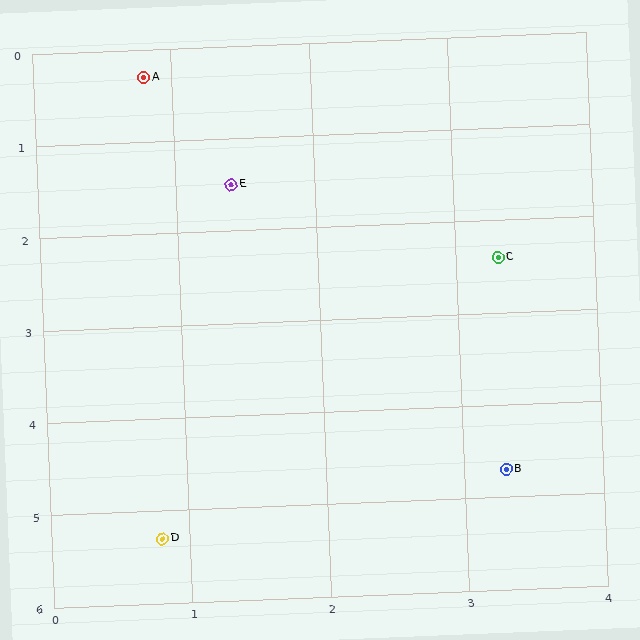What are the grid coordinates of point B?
Point B is at approximately (3.3, 4.7).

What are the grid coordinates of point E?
Point E is at approximately (1.4, 1.5).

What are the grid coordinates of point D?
Point D is at approximately (0.8, 5.3).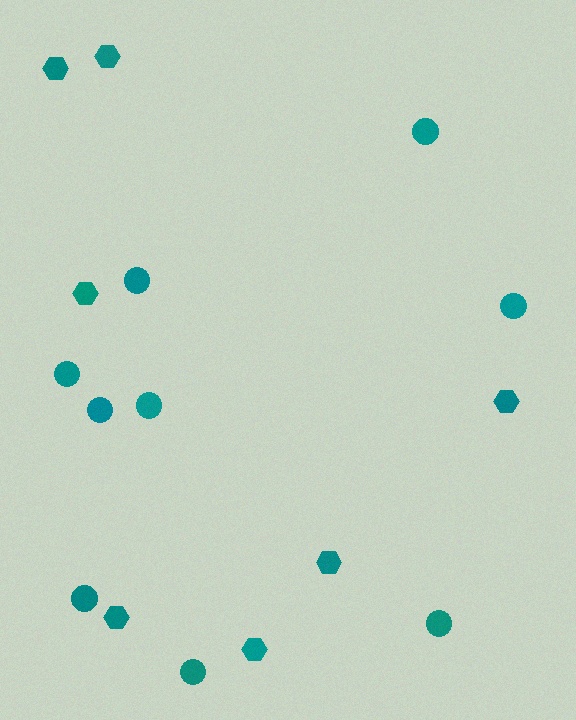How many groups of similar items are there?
There are 2 groups: one group of hexagons (7) and one group of circles (9).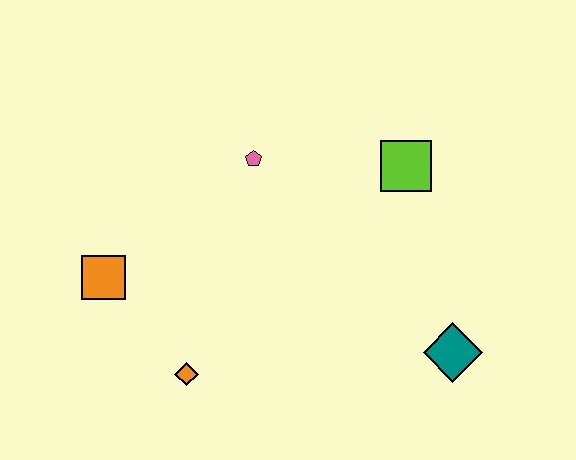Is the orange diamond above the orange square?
No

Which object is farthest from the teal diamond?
The orange square is farthest from the teal diamond.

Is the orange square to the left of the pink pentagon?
Yes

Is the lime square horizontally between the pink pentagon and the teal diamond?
Yes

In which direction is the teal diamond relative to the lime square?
The teal diamond is below the lime square.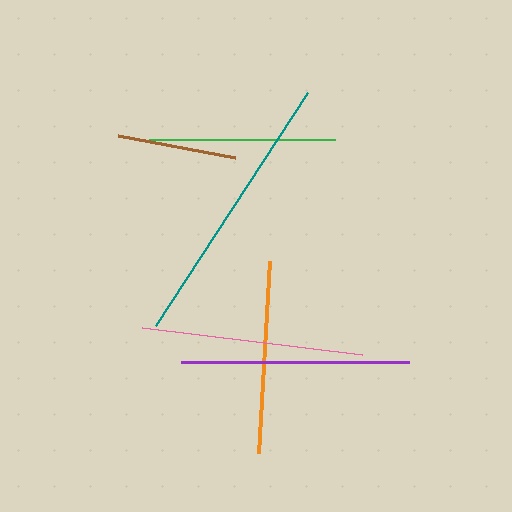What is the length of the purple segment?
The purple segment is approximately 228 pixels long.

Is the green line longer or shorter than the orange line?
The orange line is longer than the green line.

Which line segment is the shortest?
The brown line is the shortest at approximately 119 pixels.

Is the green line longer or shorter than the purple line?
The purple line is longer than the green line.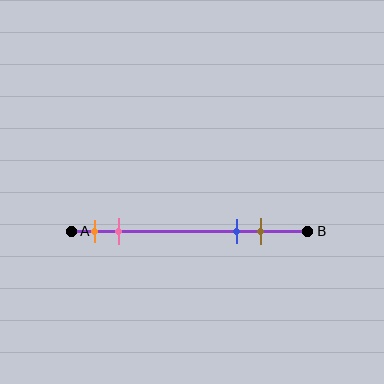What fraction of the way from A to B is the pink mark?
The pink mark is approximately 20% (0.2) of the way from A to B.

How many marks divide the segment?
There are 4 marks dividing the segment.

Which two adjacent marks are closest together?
The orange and pink marks are the closest adjacent pair.